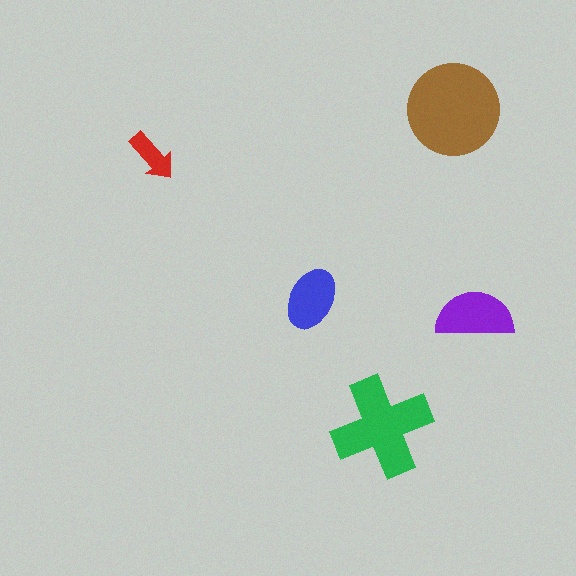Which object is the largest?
The brown circle.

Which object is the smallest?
The red arrow.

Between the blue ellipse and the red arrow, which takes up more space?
The blue ellipse.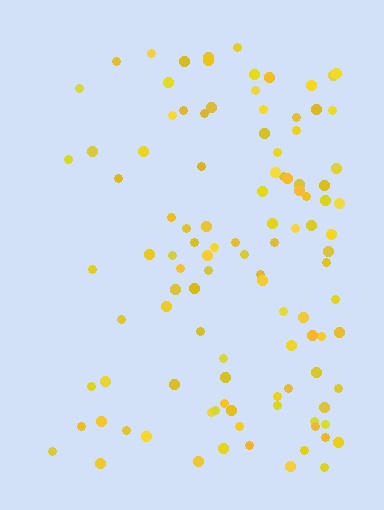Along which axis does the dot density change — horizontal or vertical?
Horizontal.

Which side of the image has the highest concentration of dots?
The right.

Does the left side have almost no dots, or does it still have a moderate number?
Still a moderate number, just noticeably fewer than the right.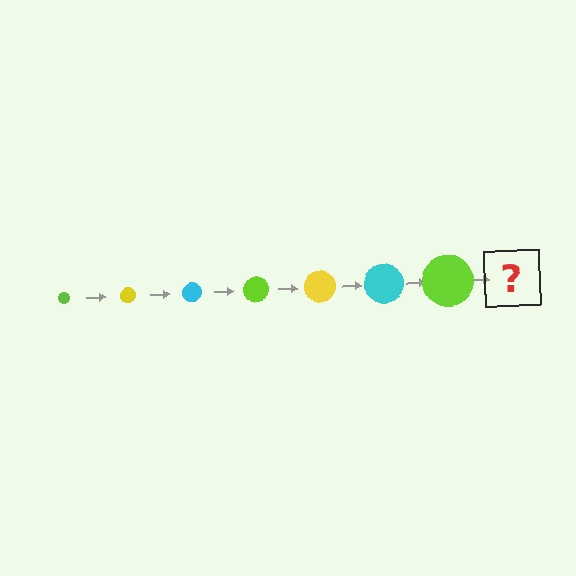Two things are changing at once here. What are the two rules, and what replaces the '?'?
The two rules are that the circle grows larger each step and the color cycles through lime, yellow, and cyan. The '?' should be a yellow circle, larger than the previous one.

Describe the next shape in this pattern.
It should be a yellow circle, larger than the previous one.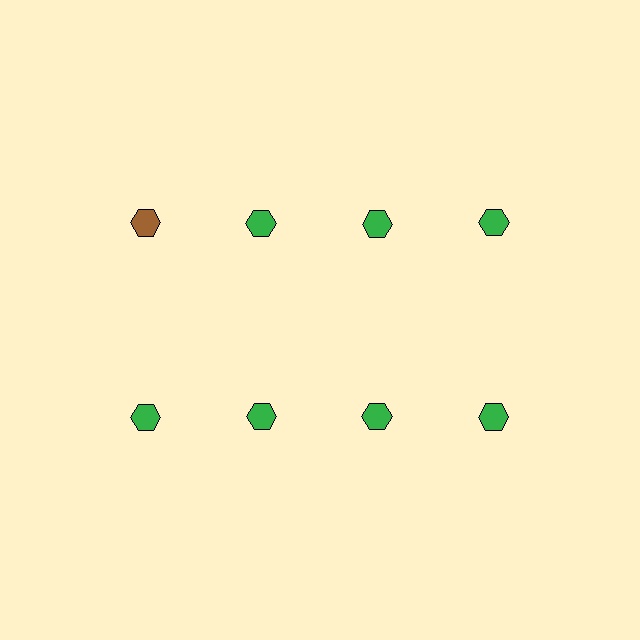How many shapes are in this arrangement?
There are 8 shapes arranged in a grid pattern.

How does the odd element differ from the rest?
It has a different color: brown instead of green.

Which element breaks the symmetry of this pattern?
The brown hexagon in the top row, leftmost column breaks the symmetry. All other shapes are green hexagons.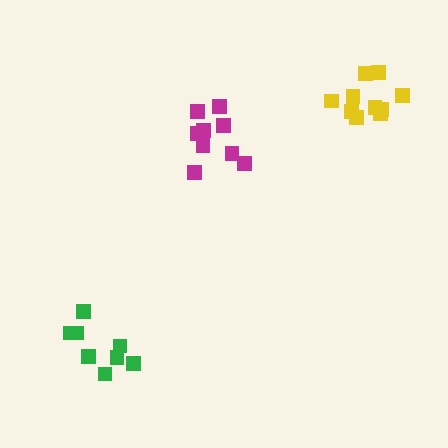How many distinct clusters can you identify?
There are 3 distinct clusters.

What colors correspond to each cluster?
The clusters are colored: yellow, green, magenta.